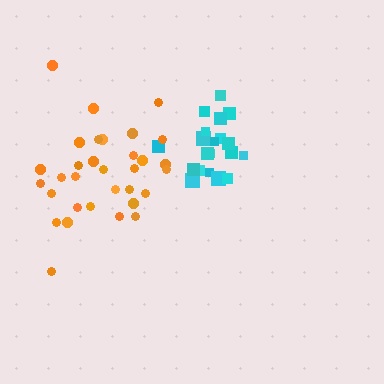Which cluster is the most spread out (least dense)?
Orange.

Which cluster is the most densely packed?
Cyan.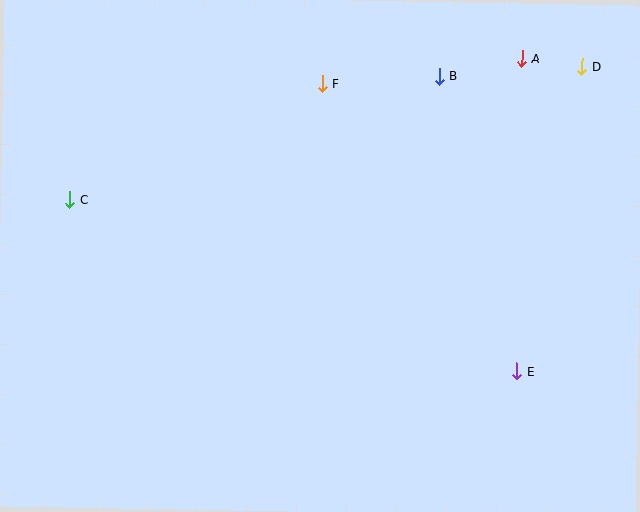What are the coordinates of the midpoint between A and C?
The midpoint between A and C is at (296, 129).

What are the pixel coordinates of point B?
Point B is at (439, 76).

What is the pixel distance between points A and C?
The distance between A and C is 474 pixels.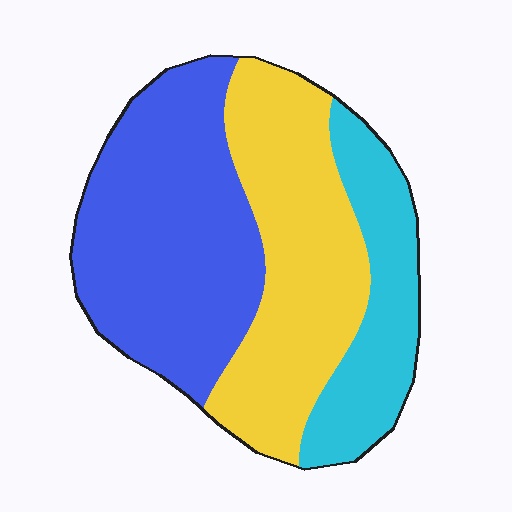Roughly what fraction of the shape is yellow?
Yellow takes up about three eighths (3/8) of the shape.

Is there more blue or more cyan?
Blue.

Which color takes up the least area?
Cyan, at roughly 20%.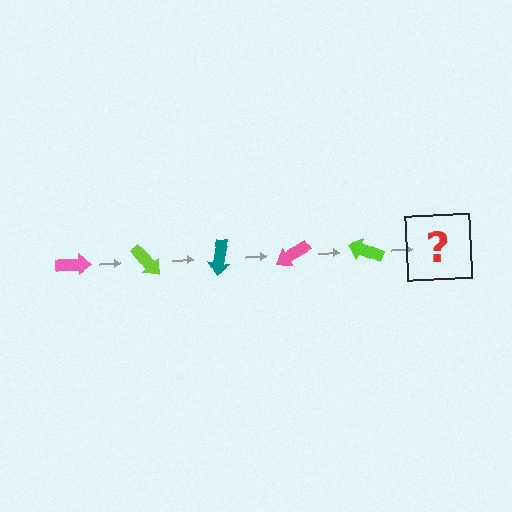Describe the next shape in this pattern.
It should be a teal arrow, rotated 250 degrees from the start.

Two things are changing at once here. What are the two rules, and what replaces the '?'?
The two rules are that it rotates 50 degrees each step and the color cycles through pink, lime, and teal. The '?' should be a teal arrow, rotated 250 degrees from the start.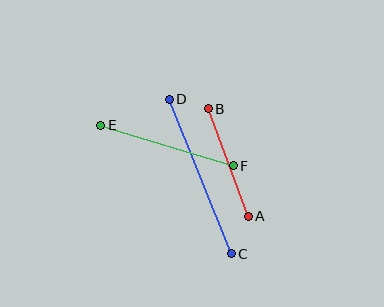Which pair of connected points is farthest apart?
Points C and D are farthest apart.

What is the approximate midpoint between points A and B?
The midpoint is at approximately (228, 163) pixels.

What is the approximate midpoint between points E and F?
The midpoint is at approximately (167, 145) pixels.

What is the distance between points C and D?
The distance is approximately 167 pixels.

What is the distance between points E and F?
The distance is approximately 139 pixels.